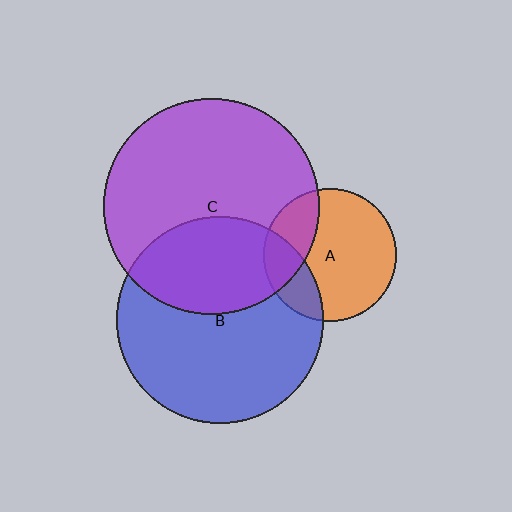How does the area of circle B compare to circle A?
Approximately 2.4 times.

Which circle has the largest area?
Circle C (purple).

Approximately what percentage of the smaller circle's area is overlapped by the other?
Approximately 20%.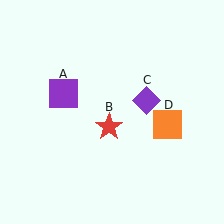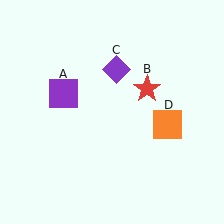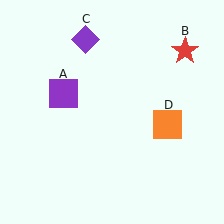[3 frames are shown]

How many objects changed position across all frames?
2 objects changed position: red star (object B), purple diamond (object C).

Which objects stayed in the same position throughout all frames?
Purple square (object A) and orange square (object D) remained stationary.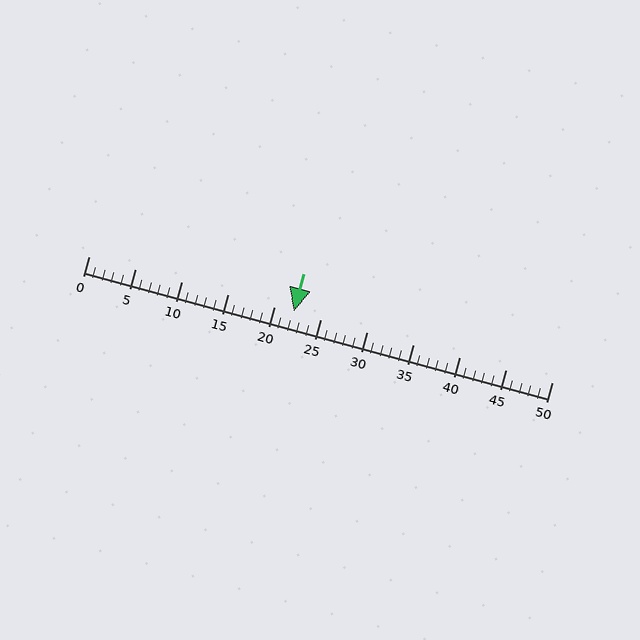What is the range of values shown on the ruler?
The ruler shows values from 0 to 50.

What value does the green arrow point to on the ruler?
The green arrow points to approximately 22.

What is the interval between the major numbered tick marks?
The major tick marks are spaced 5 units apart.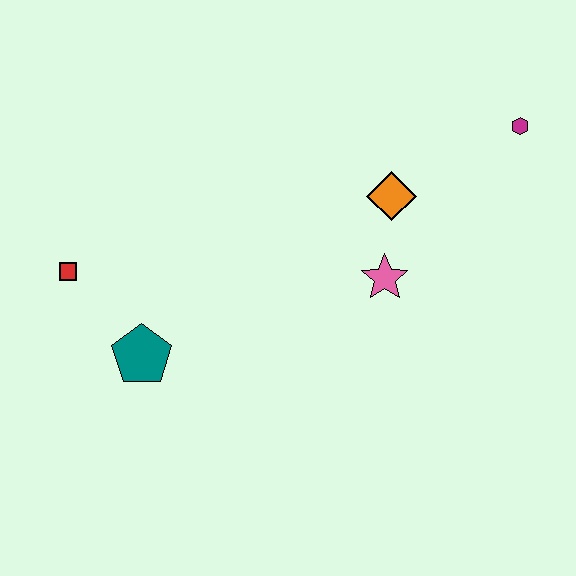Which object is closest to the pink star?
The orange diamond is closest to the pink star.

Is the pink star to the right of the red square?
Yes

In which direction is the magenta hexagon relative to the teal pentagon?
The magenta hexagon is to the right of the teal pentagon.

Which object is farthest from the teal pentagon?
The magenta hexagon is farthest from the teal pentagon.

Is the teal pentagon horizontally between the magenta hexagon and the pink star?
No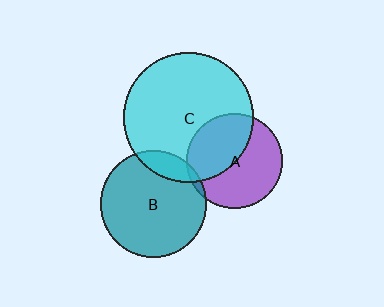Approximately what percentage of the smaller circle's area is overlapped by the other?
Approximately 15%.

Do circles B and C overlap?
Yes.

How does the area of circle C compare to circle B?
Approximately 1.5 times.